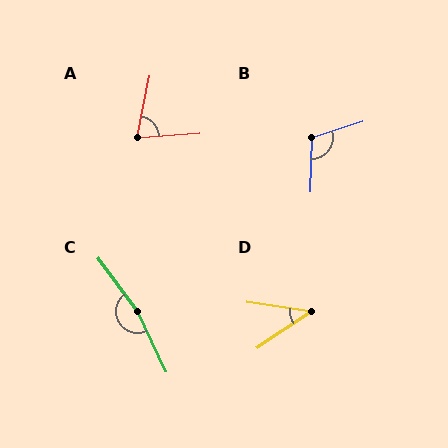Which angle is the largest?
C, at approximately 169 degrees.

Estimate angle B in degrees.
Approximately 109 degrees.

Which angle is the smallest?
D, at approximately 42 degrees.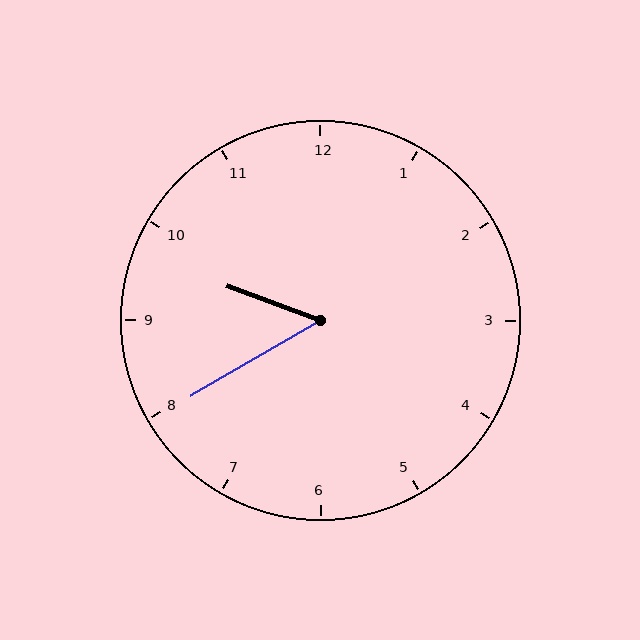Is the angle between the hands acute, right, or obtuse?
It is acute.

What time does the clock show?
9:40.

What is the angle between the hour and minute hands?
Approximately 50 degrees.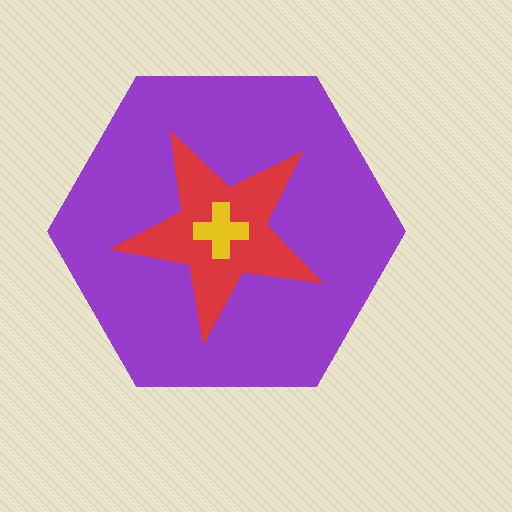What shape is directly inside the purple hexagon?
The red star.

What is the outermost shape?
The purple hexagon.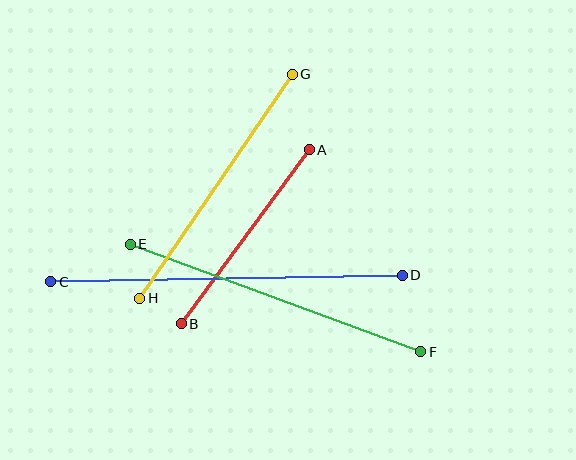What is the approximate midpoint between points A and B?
The midpoint is at approximately (245, 237) pixels.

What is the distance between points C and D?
The distance is approximately 352 pixels.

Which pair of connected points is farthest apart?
Points C and D are farthest apart.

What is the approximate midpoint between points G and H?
The midpoint is at approximately (216, 186) pixels.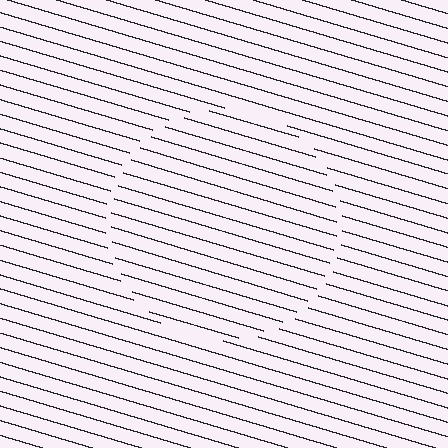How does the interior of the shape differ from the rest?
The interior of the shape contains the same grating, shifted by half a period — the contour is defined by the phase discontinuity where line-ends from the inner and outer gratings abut.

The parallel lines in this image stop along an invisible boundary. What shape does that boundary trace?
An illusory circle. The interior of the shape contains the same grating, shifted by half a period — the contour is defined by the phase discontinuity where line-ends from the inner and outer gratings abut.